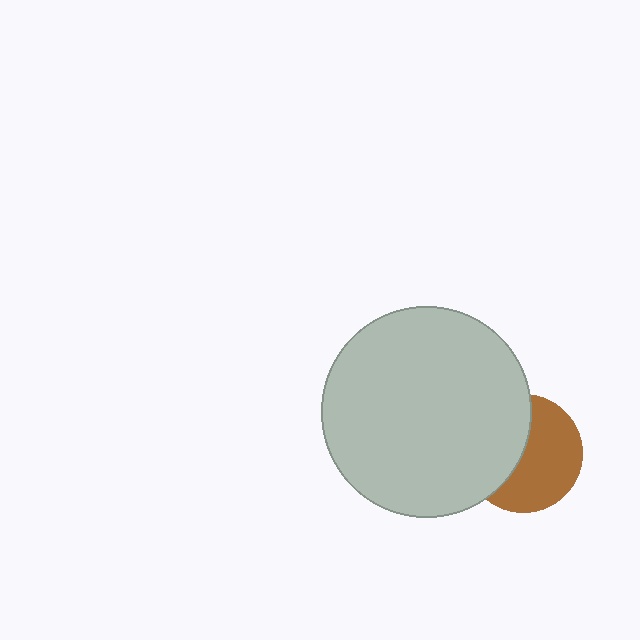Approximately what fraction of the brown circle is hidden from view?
Roughly 44% of the brown circle is hidden behind the light gray circle.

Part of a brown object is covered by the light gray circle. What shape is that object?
It is a circle.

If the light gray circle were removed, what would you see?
You would see the complete brown circle.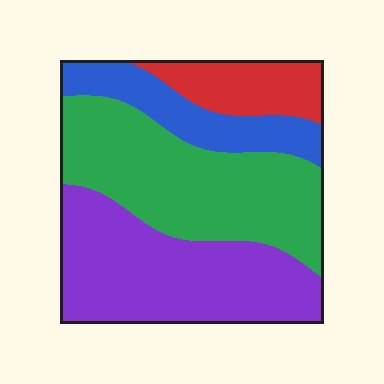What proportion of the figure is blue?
Blue covers roughly 15% of the figure.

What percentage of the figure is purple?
Purple covers roughly 35% of the figure.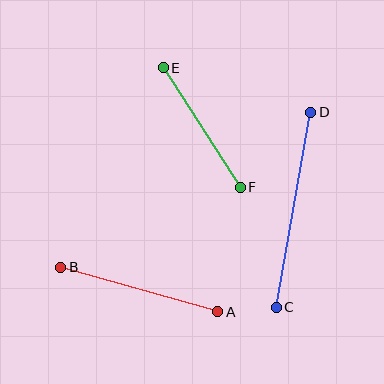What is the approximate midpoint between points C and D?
The midpoint is at approximately (293, 210) pixels.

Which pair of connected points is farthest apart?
Points C and D are farthest apart.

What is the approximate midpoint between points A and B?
The midpoint is at approximately (139, 290) pixels.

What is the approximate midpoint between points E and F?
The midpoint is at approximately (202, 127) pixels.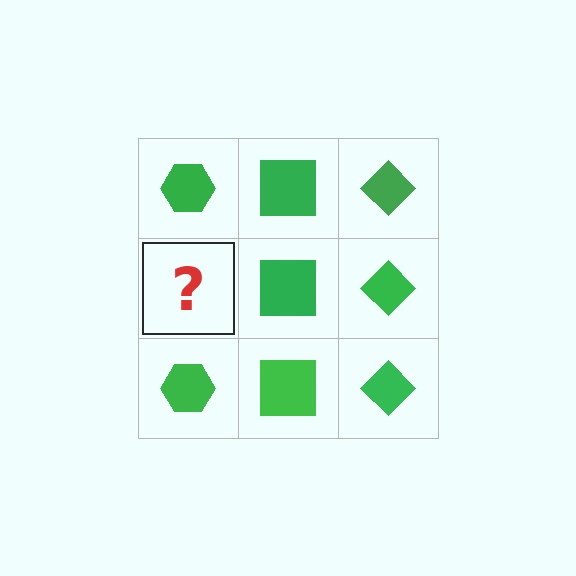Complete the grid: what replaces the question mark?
The question mark should be replaced with a green hexagon.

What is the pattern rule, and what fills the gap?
The rule is that each column has a consistent shape. The gap should be filled with a green hexagon.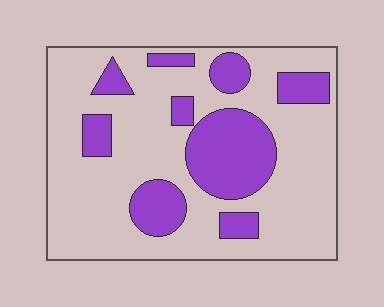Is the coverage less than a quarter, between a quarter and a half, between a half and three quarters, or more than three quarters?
Between a quarter and a half.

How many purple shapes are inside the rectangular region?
9.